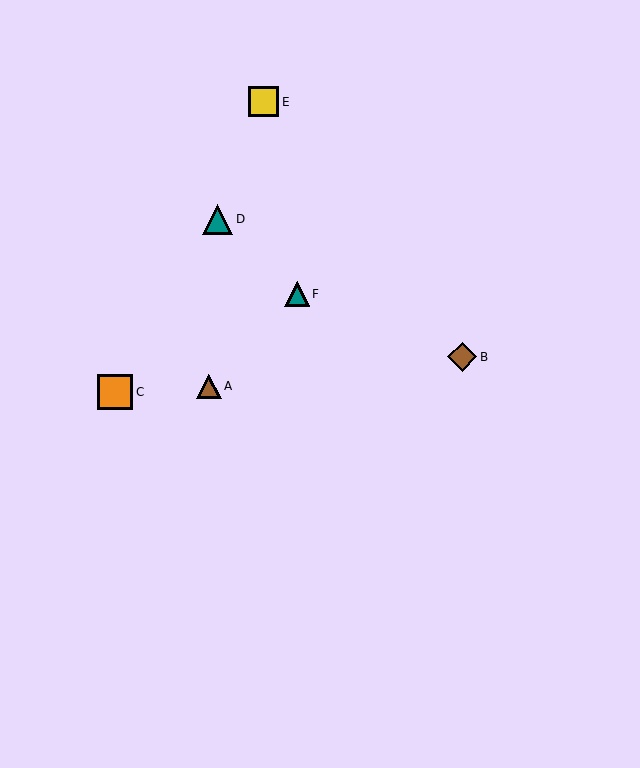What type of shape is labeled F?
Shape F is a teal triangle.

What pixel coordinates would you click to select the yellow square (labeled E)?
Click at (264, 102) to select the yellow square E.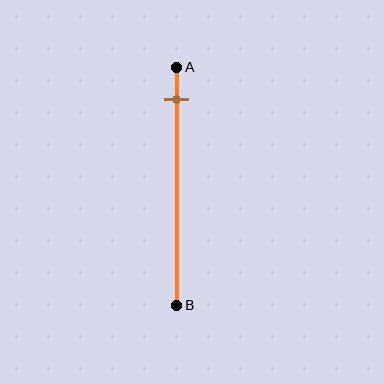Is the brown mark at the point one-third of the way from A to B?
No, the mark is at about 15% from A, not at the 33% one-third point.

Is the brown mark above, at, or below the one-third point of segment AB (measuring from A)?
The brown mark is above the one-third point of segment AB.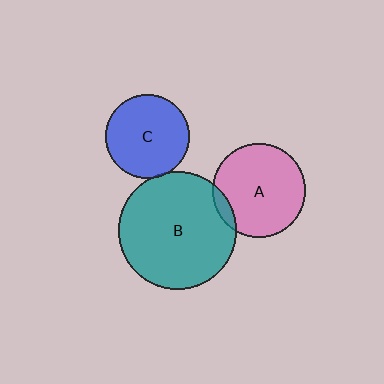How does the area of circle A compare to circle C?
Approximately 1.2 times.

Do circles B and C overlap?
Yes.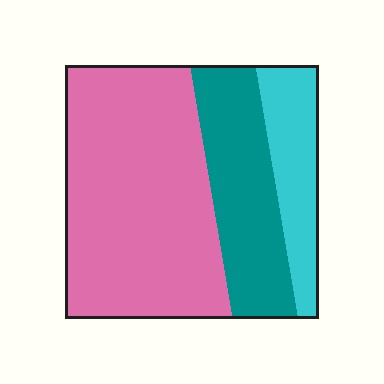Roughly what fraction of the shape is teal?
Teal covers about 25% of the shape.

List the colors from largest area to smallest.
From largest to smallest: pink, teal, cyan.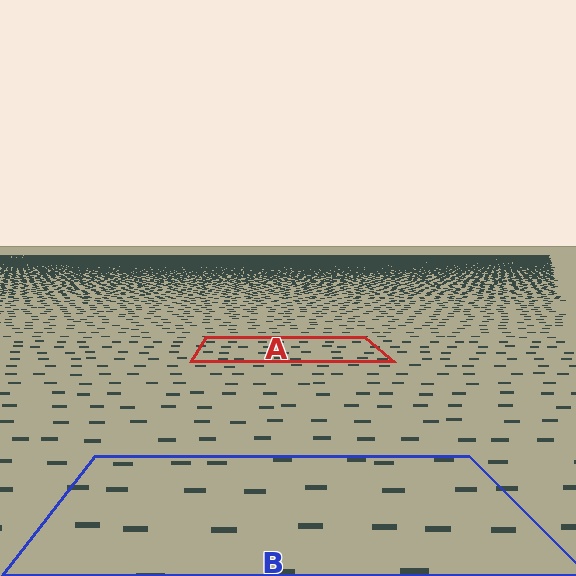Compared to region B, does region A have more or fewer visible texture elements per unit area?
Region A has more texture elements per unit area — they are packed more densely because it is farther away.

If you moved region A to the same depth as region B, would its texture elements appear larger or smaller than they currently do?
They would appear larger. At a closer depth, the same texture elements are projected at a bigger on-screen size.